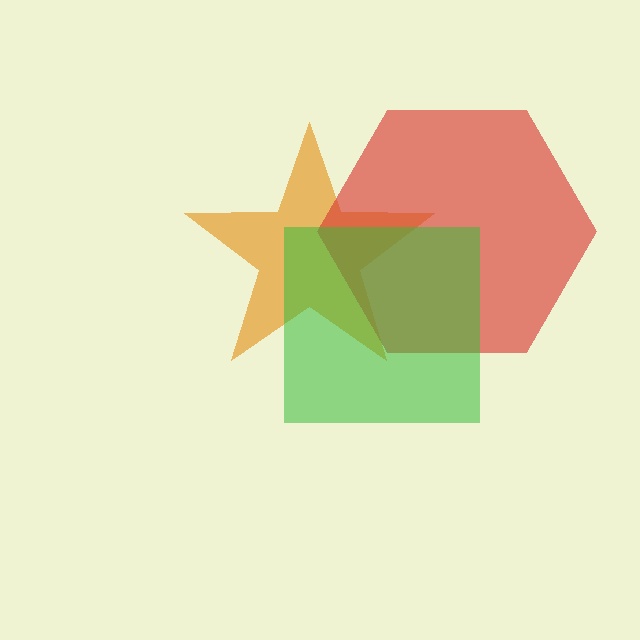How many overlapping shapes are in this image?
There are 3 overlapping shapes in the image.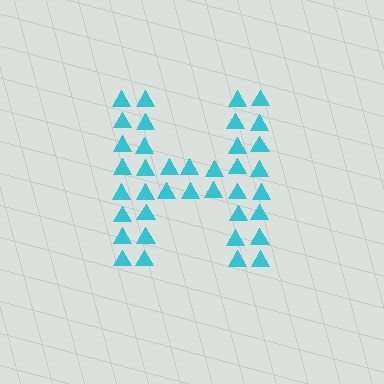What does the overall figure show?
The overall figure shows the letter H.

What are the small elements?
The small elements are triangles.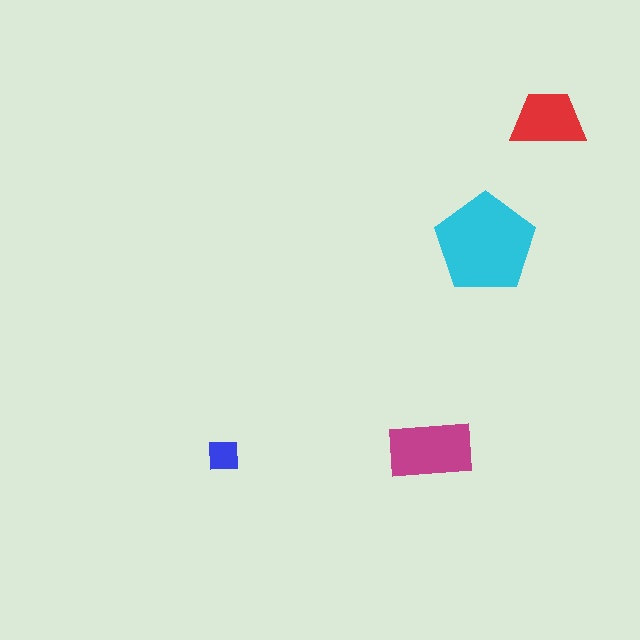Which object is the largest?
The cyan pentagon.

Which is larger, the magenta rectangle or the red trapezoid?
The magenta rectangle.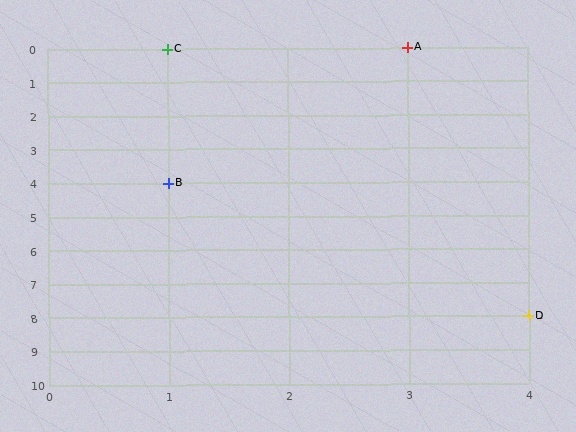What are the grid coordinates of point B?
Point B is at grid coordinates (1, 4).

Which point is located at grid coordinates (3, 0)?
Point A is at (3, 0).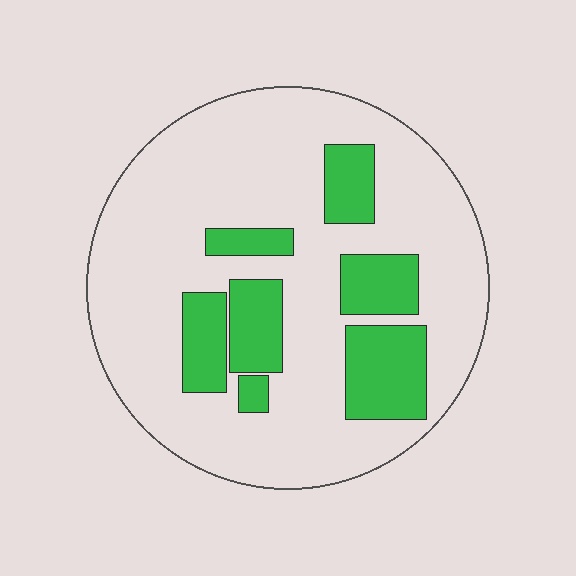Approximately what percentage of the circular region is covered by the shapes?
Approximately 25%.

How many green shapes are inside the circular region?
7.